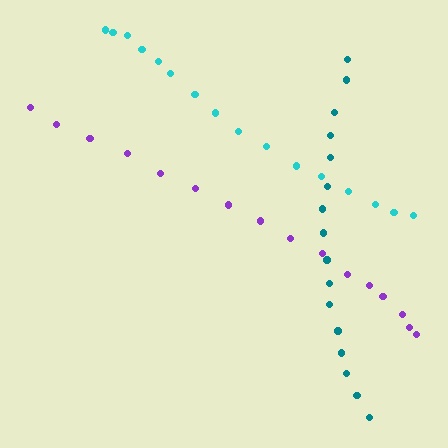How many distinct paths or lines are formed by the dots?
There are 3 distinct paths.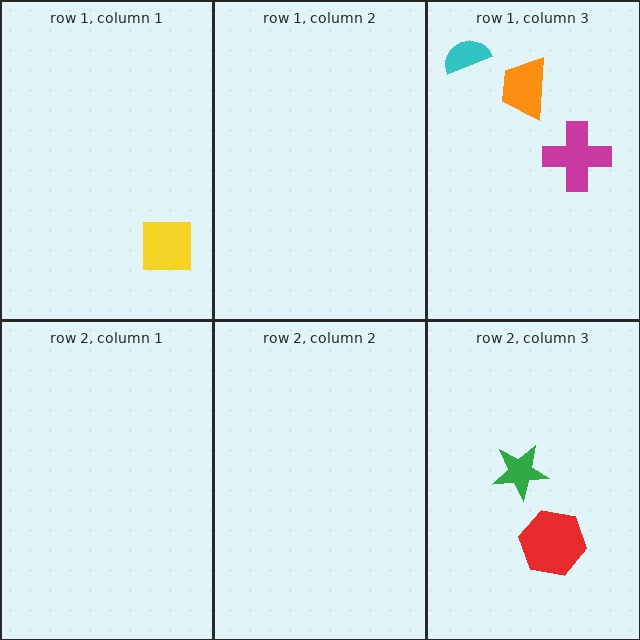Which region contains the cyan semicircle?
The row 1, column 3 region.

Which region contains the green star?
The row 2, column 3 region.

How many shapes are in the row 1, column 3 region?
3.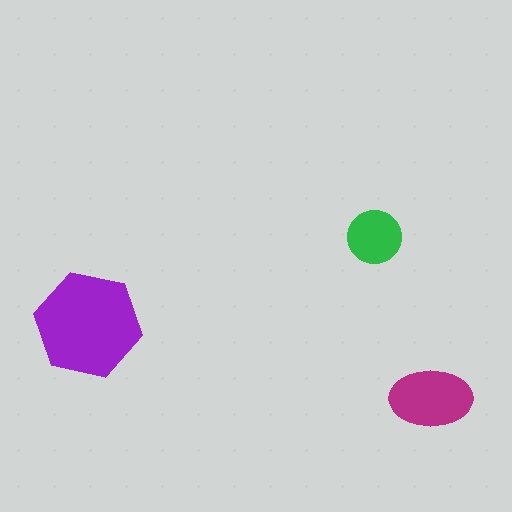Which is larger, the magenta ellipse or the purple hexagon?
The purple hexagon.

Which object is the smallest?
The green circle.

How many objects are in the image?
There are 3 objects in the image.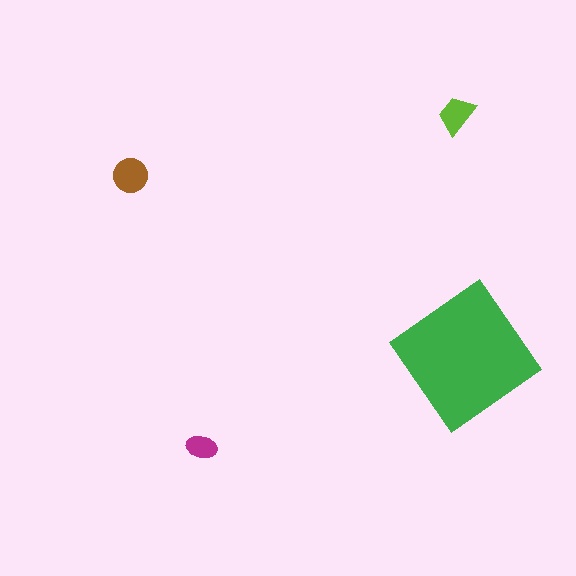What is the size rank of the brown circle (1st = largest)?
2nd.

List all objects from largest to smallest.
The green diamond, the brown circle, the lime trapezoid, the magenta ellipse.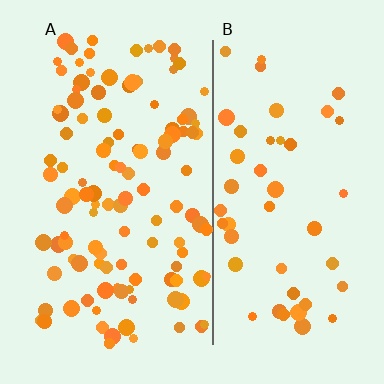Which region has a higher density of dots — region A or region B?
A (the left).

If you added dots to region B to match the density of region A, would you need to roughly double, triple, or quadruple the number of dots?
Approximately double.